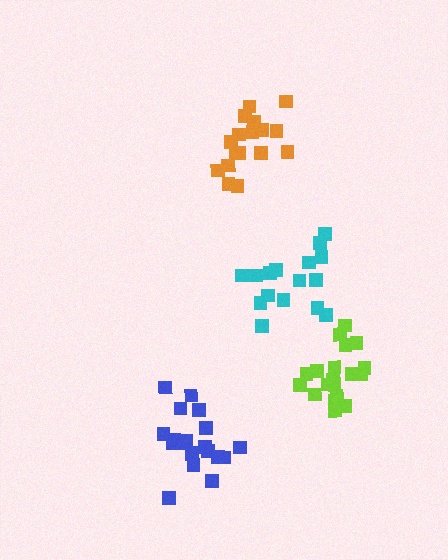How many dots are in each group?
Group 1: 20 dots, Group 2: 20 dots, Group 3: 17 dots, Group 4: 16 dots (73 total).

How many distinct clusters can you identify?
There are 4 distinct clusters.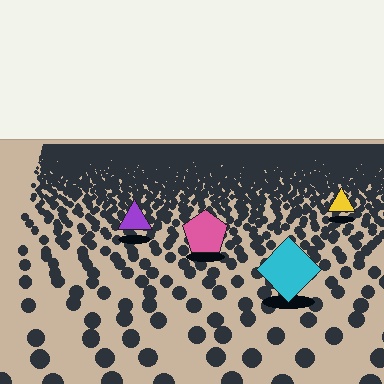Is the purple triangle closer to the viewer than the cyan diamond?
No. The cyan diamond is closer — you can tell from the texture gradient: the ground texture is coarser near it.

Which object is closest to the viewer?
The cyan diamond is closest. The texture marks near it are larger and more spread out.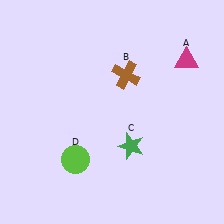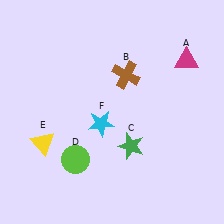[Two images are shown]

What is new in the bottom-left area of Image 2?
A yellow triangle (E) was added in the bottom-left area of Image 2.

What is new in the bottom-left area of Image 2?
A cyan star (F) was added in the bottom-left area of Image 2.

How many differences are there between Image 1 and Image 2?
There are 2 differences between the two images.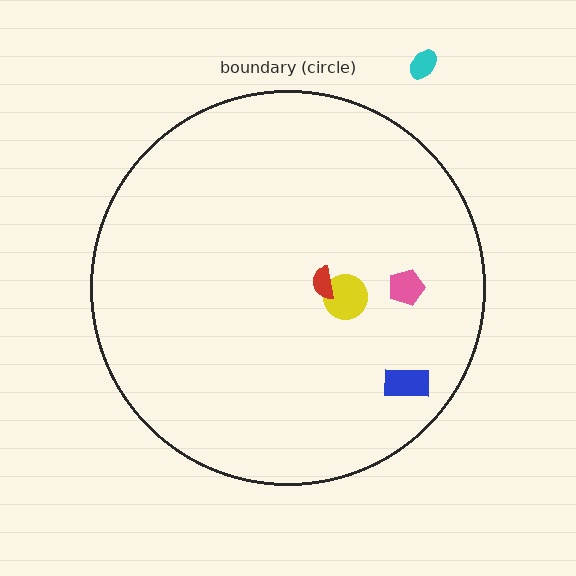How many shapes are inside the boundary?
4 inside, 1 outside.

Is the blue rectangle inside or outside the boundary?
Inside.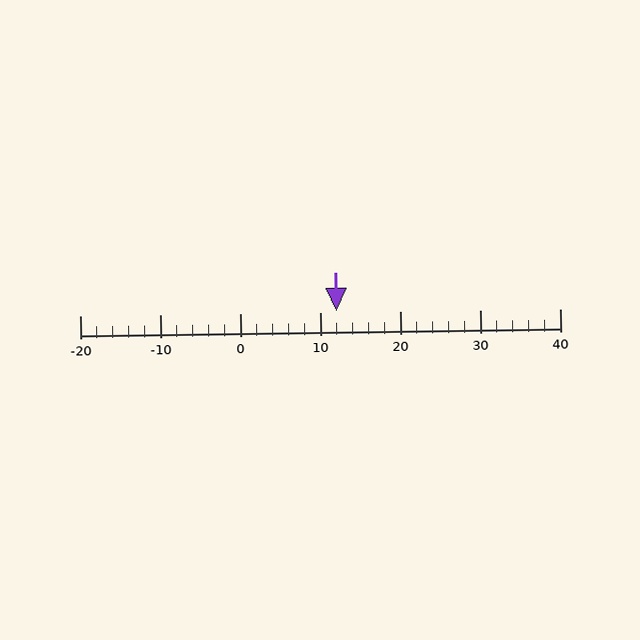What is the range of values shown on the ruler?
The ruler shows values from -20 to 40.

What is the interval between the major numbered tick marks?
The major tick marks are spaced 10 units apart.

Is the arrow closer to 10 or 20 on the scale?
The arrow is closer to 10.